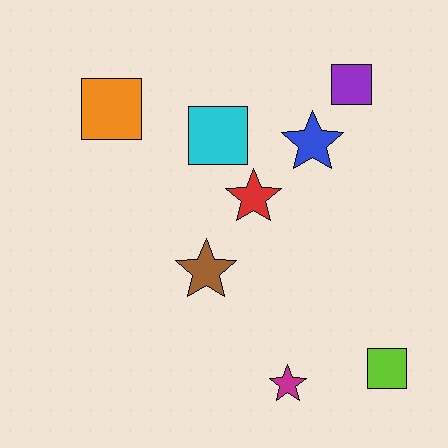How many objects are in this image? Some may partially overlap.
There are 8 objects.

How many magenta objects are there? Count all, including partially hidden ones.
There is 1 magenta object.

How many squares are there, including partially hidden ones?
There are 4 squares.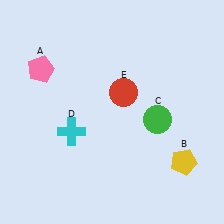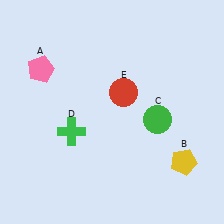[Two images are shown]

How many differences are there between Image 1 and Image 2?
There is 1 difference between the two images.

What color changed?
The cross (D) changed from cyan in Image 1 to green in Image 2.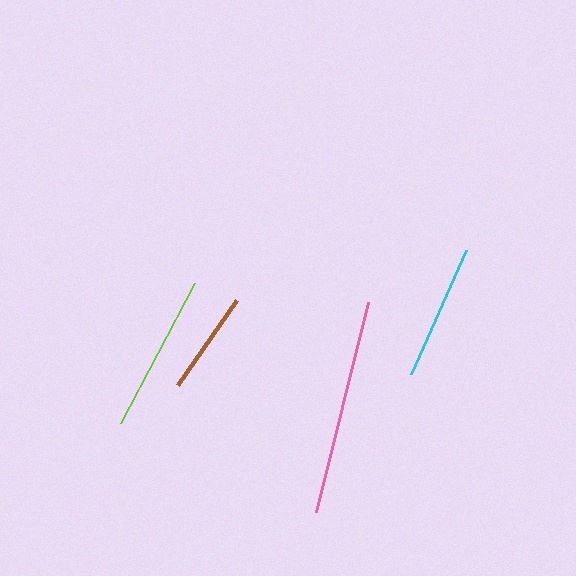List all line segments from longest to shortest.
From longest to shortest: pink, lime, cyan, brown.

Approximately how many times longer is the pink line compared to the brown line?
The pink line is approximately 2.1 times the length of the brown line.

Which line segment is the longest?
The pink line is the longest at approximately 216 pixels.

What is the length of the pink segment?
The pink segment is approximately 216 pixels long.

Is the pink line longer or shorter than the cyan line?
The pink line is longer than the cyan line.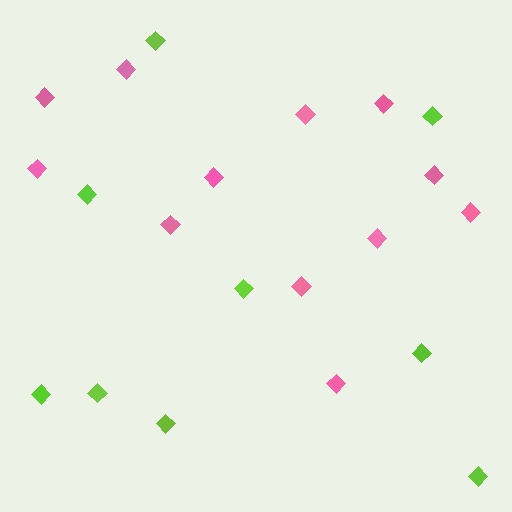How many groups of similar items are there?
There are 2 groups: one group of lime diamonds (9) and one group of pink diamonds (12).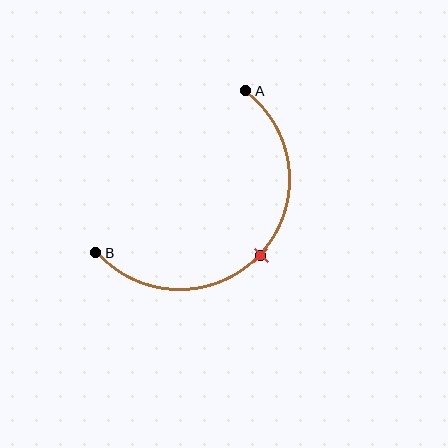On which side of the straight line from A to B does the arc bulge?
The arc bulges below and to the right of the straight line connecting A and B.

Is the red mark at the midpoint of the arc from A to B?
Yes. The red mark lies on the arc at equal arc-length from both A and B — it is the arc midpoint.